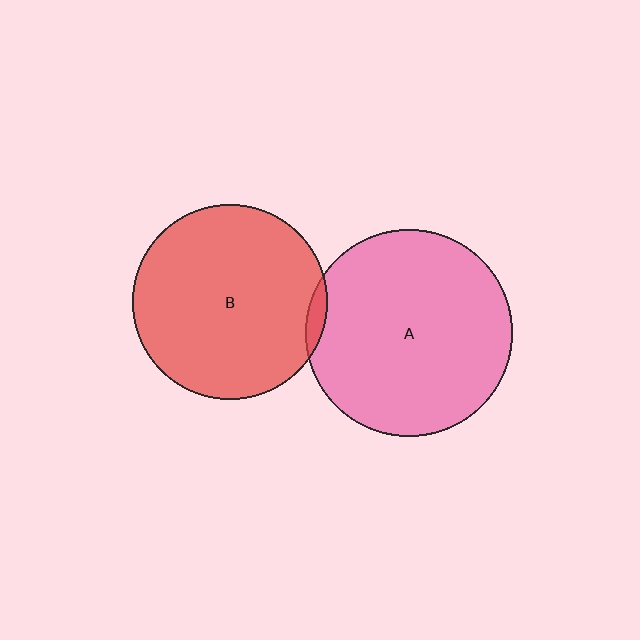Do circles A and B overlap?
Yes.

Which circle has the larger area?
Circle A (pink).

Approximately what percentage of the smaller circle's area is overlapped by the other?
Approximately 5%.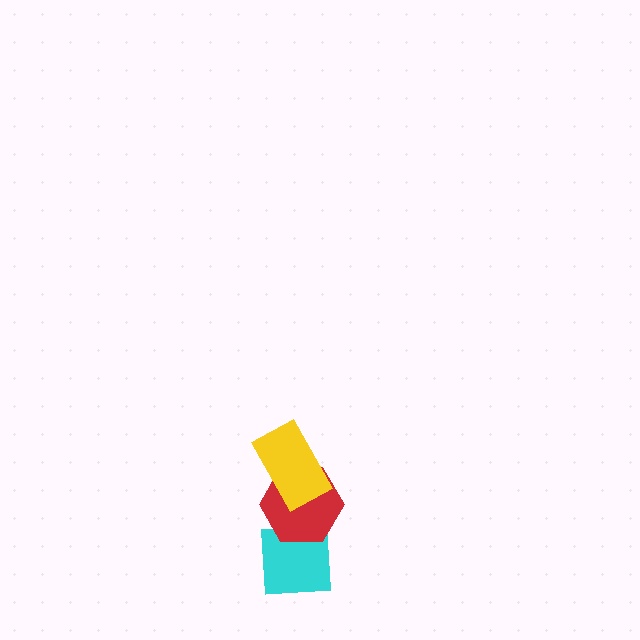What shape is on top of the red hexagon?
The yellow rectangle is on top of the red hexagon.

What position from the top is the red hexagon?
The red hexagon is 2nd from the top.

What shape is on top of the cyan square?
The red hexagon is on top of the cyan square.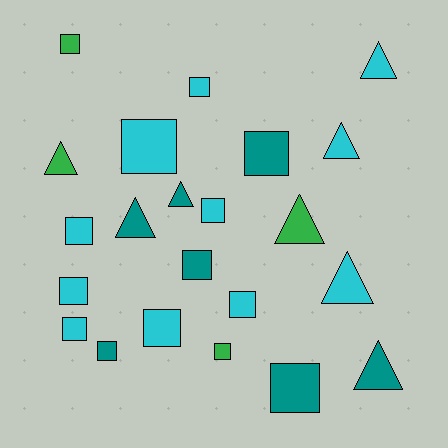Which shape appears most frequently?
Square, with 14 objects.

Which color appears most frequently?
Cyan, with 11 objects.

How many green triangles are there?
There are 2 green triangles.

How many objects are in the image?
There are 22 objects.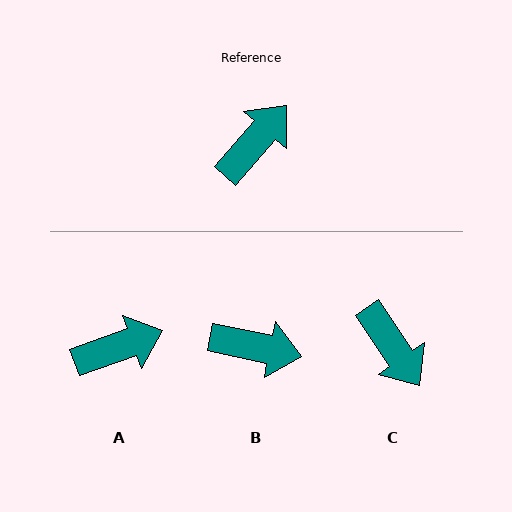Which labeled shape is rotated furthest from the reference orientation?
C, about 104 degrees away.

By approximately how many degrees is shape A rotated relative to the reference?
Approximately 29 degrees clockwise.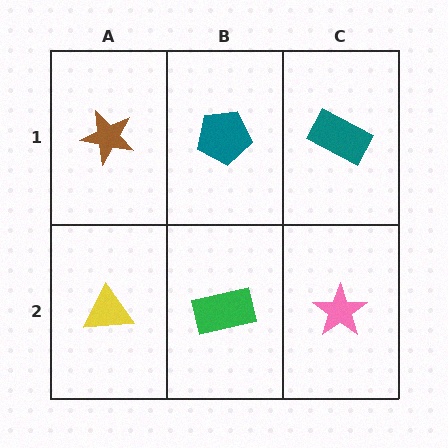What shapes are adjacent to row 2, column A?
A brown star (row 1, column A), a green rectangle (row 2, column B).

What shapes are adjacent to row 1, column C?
A pink star (row 2, column C), a teal pentagon (row 1, column B).